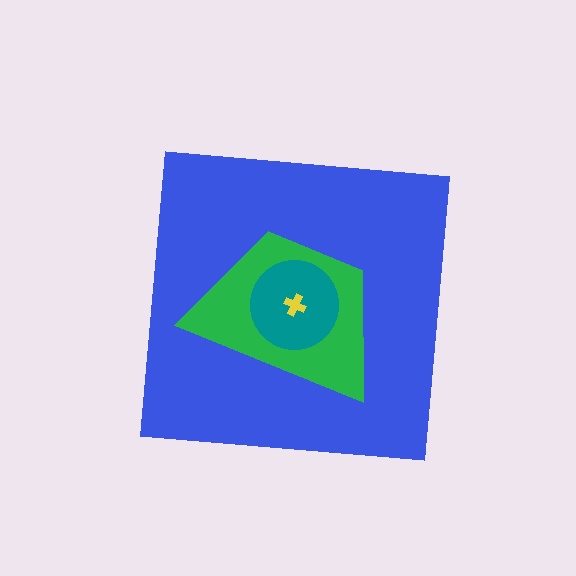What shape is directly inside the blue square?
The green trapezoid.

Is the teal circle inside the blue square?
Yes.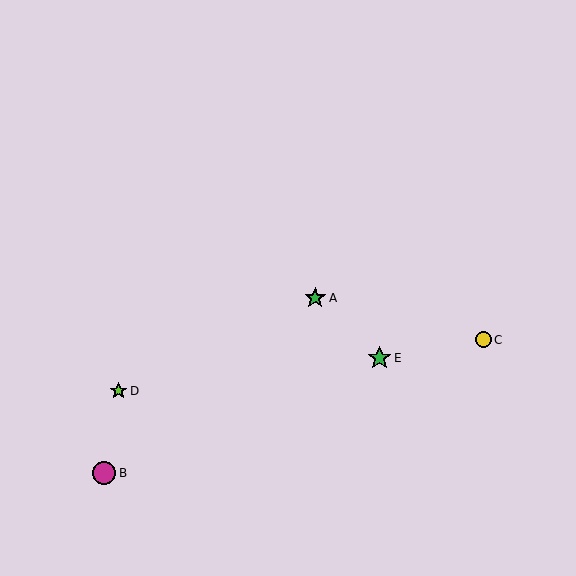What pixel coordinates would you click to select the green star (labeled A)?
Click at (315, 298) to select the green star A.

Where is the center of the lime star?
The center of the lime star is at (118, 391).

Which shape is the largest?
The magenta circle (labeled B) is the largest.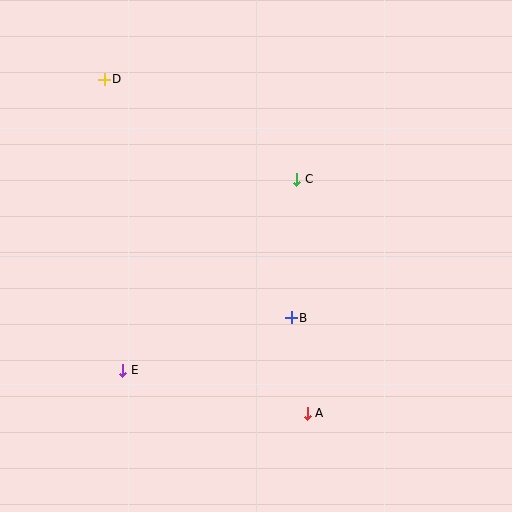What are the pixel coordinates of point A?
Point A is at (307, 413).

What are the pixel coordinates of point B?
Point B is at (291, 318).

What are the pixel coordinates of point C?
Point C is at (297, 179).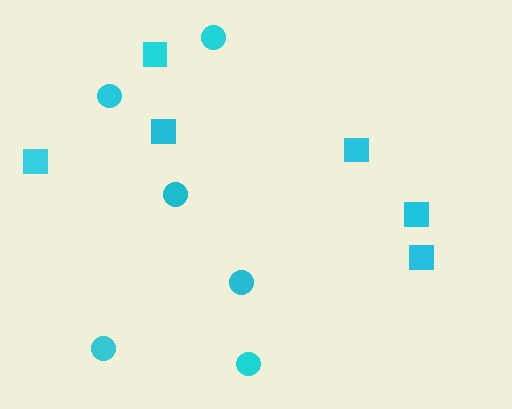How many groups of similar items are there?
There are 2 groups: one group of squares (6) and one group of circles (6).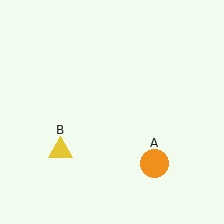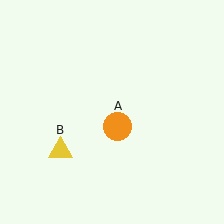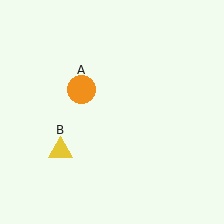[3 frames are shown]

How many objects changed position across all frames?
1 object changed position: orange circle (object A).